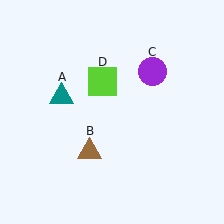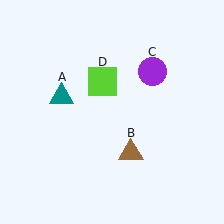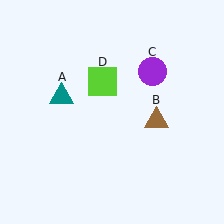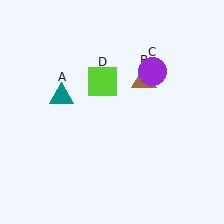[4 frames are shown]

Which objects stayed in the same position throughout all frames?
Teal triangle (object A) and purple circle (object C) and lime square (object D) remained stationary.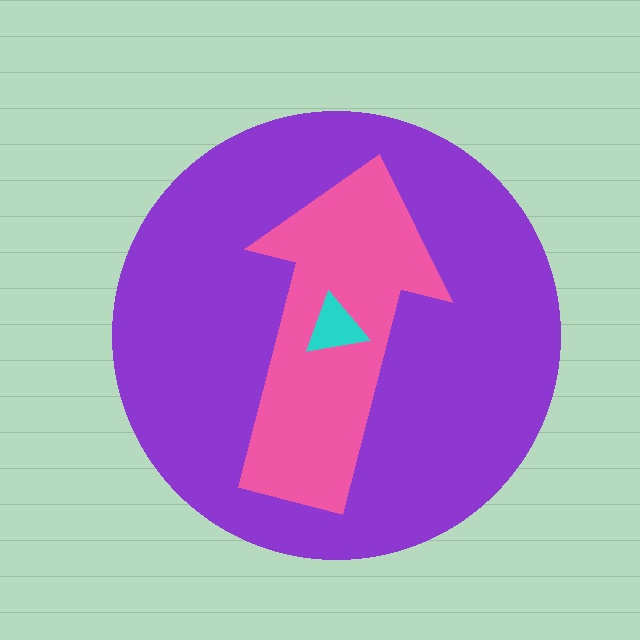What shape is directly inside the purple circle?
The pink arrow.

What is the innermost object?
The cyan triangle.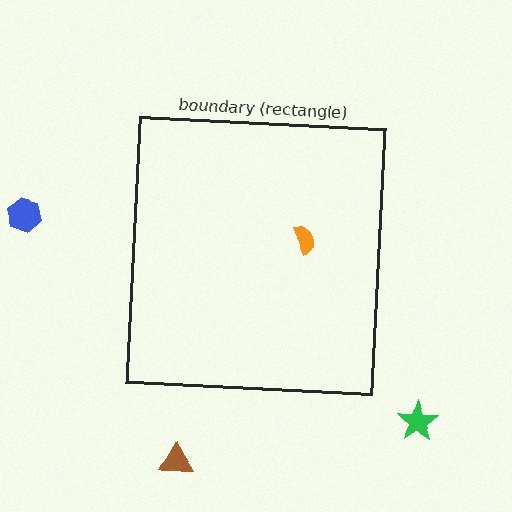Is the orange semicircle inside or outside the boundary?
Inside.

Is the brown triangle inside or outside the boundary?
Outside.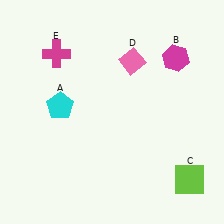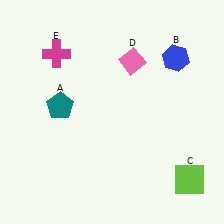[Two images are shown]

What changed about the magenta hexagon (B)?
In Image 1, B is magenta. In Image 2, it changed to blue.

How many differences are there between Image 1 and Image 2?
There are 2 differences between the two images.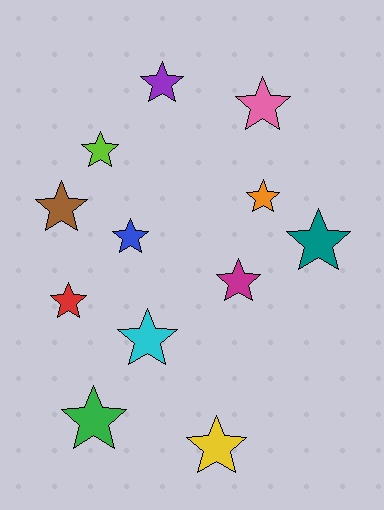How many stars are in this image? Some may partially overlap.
There are 12 stars.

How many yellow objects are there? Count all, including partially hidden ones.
There is 1 yellow object.